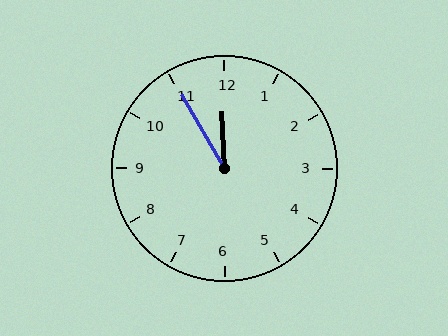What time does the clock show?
11:55.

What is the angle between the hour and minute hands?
Approximately 28 degrees.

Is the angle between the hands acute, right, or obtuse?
It is acute.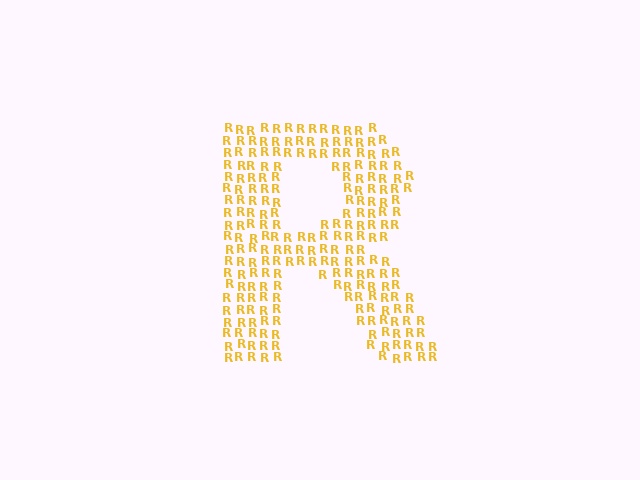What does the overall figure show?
The overall figure shows the letter R.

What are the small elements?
The small elements are letter R's.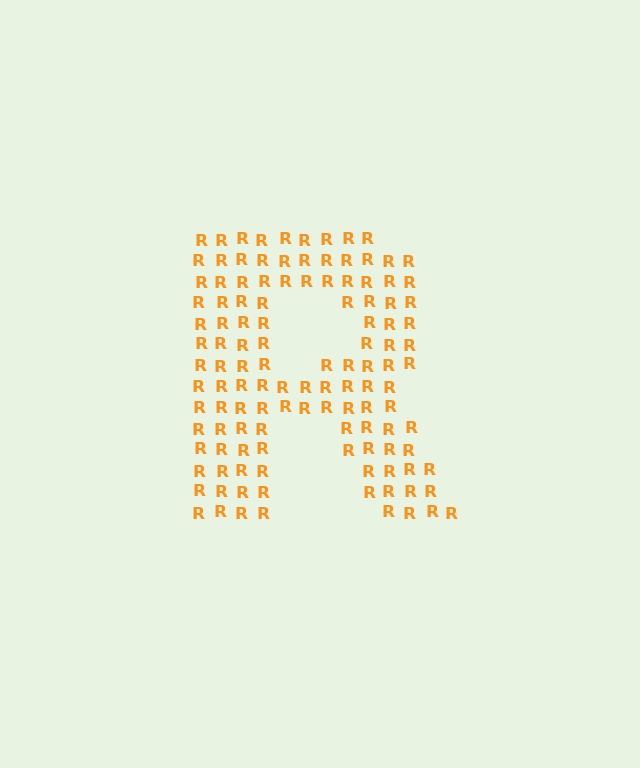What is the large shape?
The large shape is the letter R.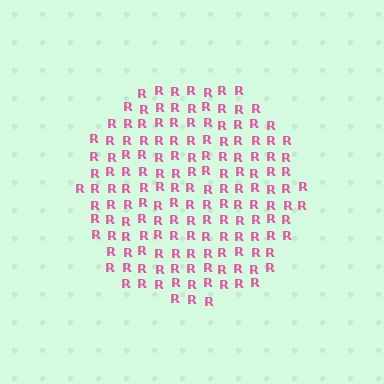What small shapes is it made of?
It is made of small letter R's.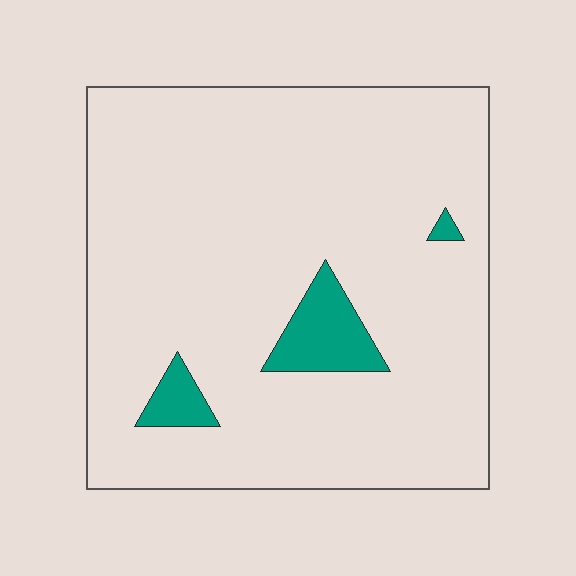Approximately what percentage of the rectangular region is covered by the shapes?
Approximately 5%.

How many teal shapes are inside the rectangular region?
3.